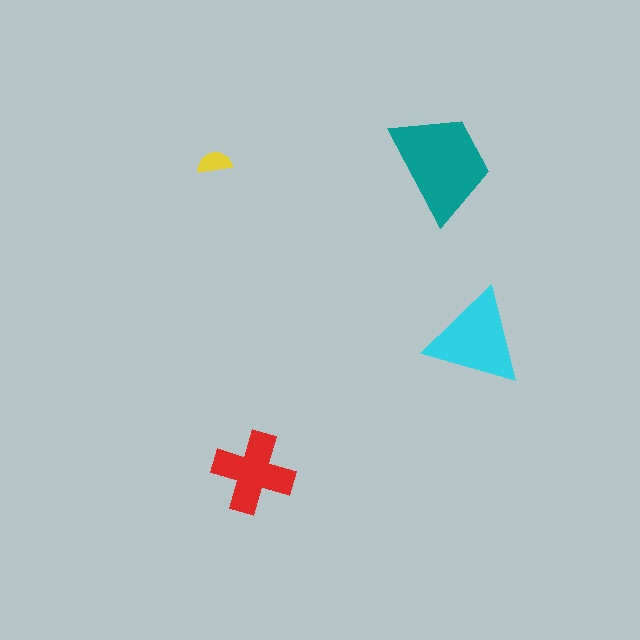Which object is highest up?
The yellow semicircle is topmost.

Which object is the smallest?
The yellow semicircle.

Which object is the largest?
The teal trapezoid.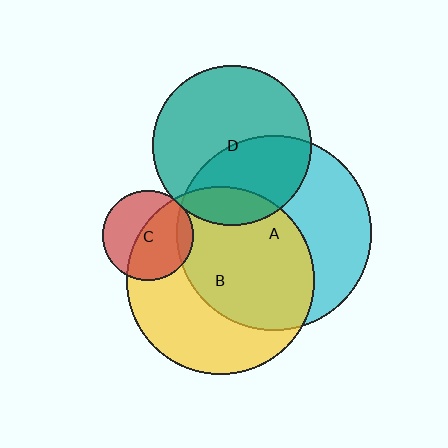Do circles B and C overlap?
Yes.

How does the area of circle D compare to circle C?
Approximately 3.1 times.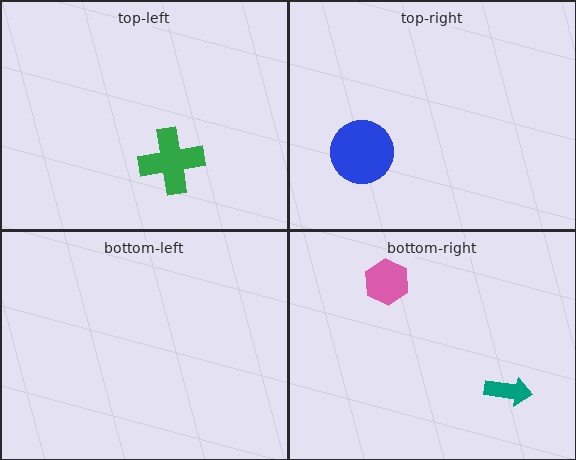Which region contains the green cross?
The top-left region.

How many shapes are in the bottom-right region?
2.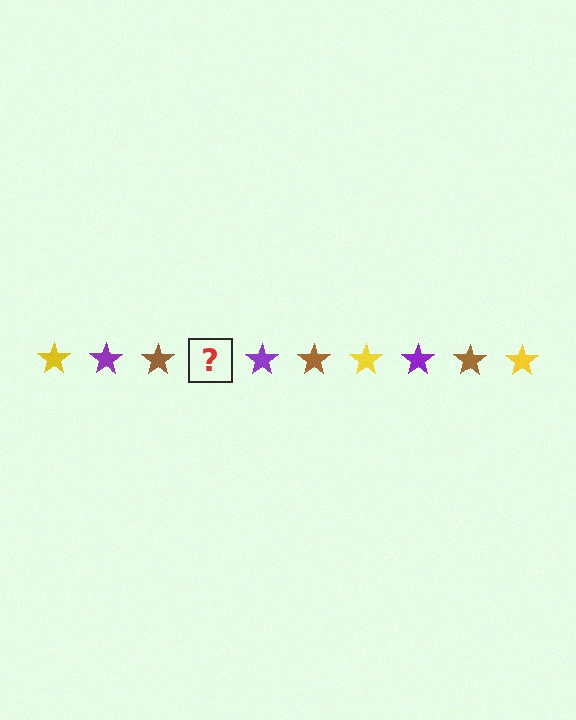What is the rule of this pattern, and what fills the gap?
The rule is that the pattern cycles through yellow, purple, brown stars. The gap should be filled with a yellow star.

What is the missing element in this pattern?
The missing element is a yellow star.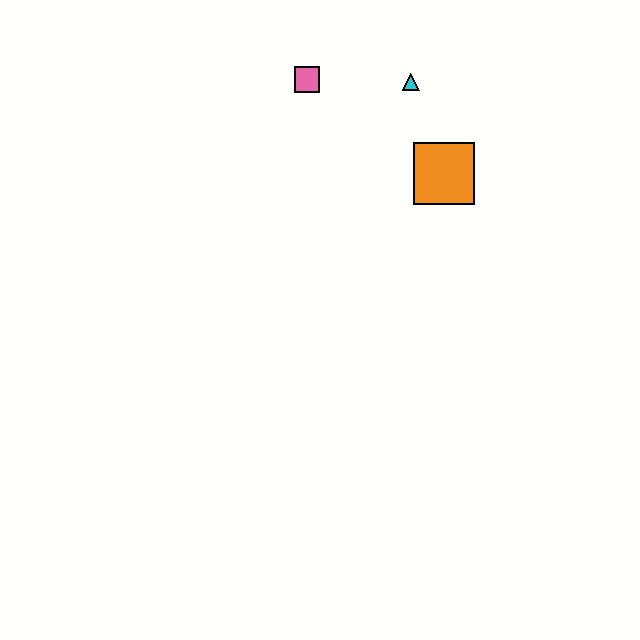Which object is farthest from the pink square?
The orange square is farthest from the pink square.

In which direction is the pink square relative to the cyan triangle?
The pink square is to the left of the cyan triangle.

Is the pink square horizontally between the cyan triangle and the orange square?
No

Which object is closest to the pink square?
The cyan triangle is closest to the pink square.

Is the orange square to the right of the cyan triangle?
Yes